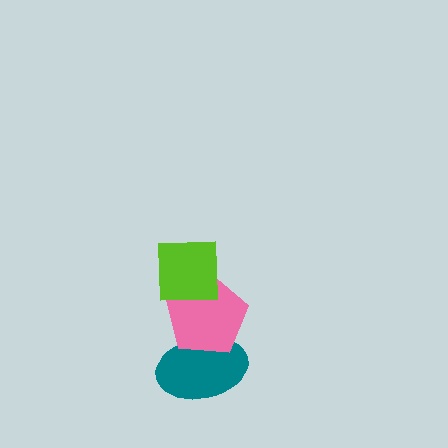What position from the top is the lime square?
The lime square is 1st from the top.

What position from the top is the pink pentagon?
The pink pentagon is 2nd from the top.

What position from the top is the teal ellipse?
The teal ellipse is 3rd from the top.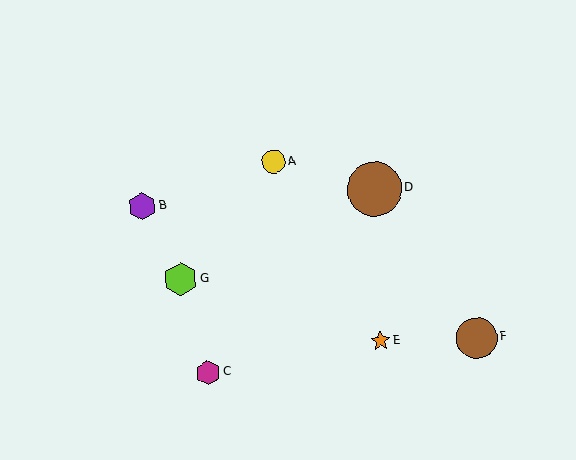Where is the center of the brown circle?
The center of the brown circle is at (374, 189).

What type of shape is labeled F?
Shape F is a brown circle.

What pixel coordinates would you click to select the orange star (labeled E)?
Click at (381, 341) to select the orange star E.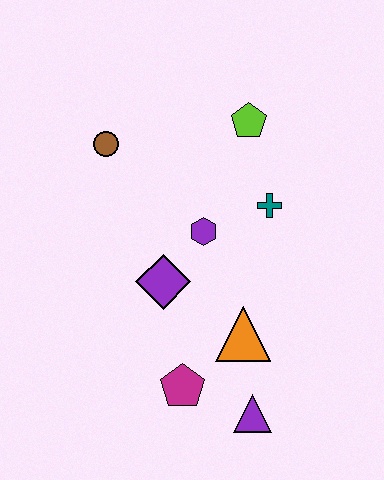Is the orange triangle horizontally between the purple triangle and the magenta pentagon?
Yes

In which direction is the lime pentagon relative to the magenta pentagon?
The lime pentagon is above the magenta pentagon.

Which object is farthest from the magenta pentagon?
The lime pentagon is farthest from the magenta pentagon.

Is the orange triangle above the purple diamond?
No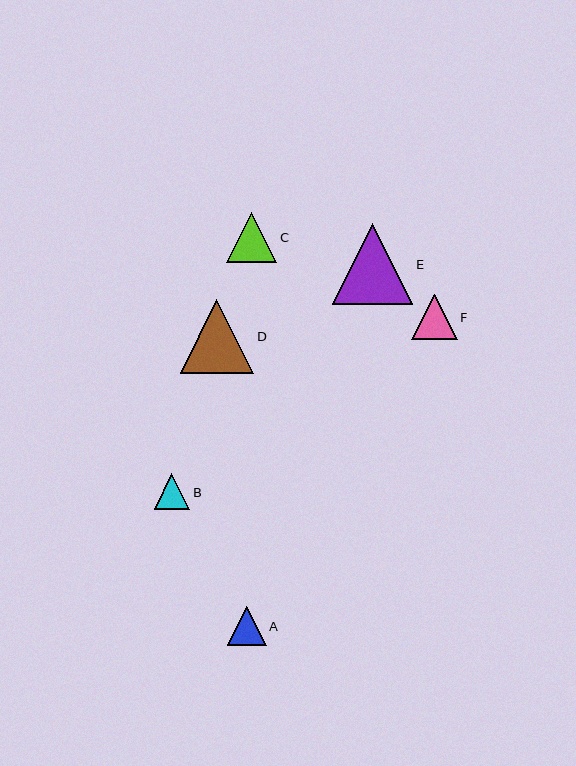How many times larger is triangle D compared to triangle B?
Triangle D is approximately 2.1 times the size of triangle B.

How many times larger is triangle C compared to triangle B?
Triangle C is approximately 1.4 times the size of triangle B.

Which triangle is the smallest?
Triangle B is the smallest with a size of approximately 36 pixels.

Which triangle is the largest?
Triangle E is the largest with a size of approximately 80 pixels.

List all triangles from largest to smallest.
From largest to smallest: E, D, C, F, A, B.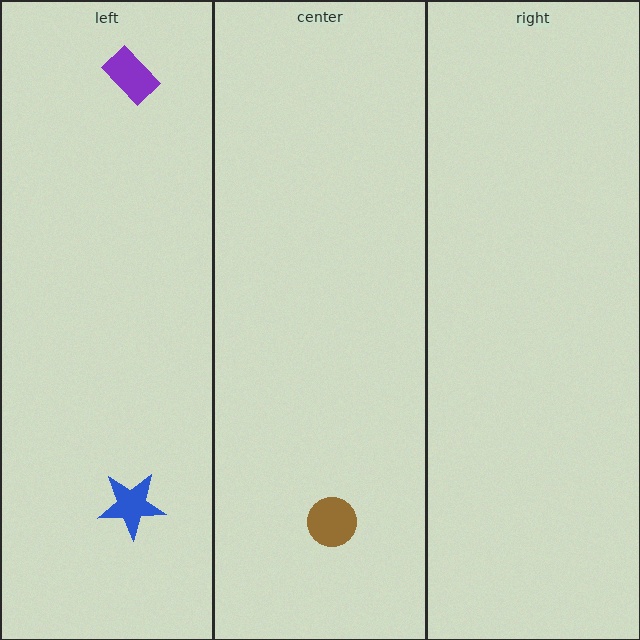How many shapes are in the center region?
1.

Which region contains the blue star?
The left region.